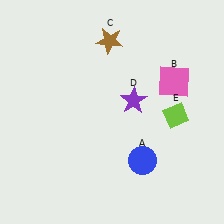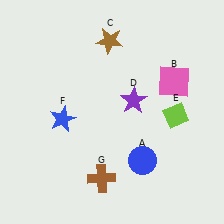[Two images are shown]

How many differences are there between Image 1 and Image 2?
There are 2 differences between the two images.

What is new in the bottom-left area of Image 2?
A brown cross (G) was added in the bottom-left area of Image 2.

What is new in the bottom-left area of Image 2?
A blue star (F) was added in the bottom-left area of Image 2.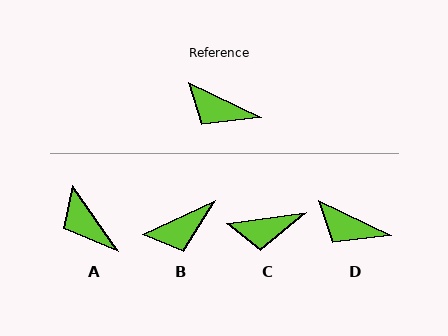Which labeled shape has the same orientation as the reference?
D.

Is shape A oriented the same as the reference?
No, it is off by about 29 degrees.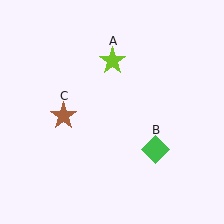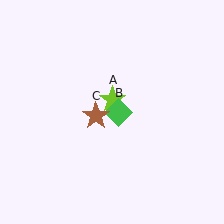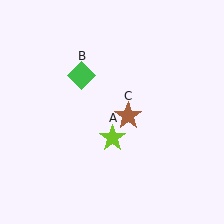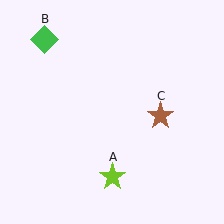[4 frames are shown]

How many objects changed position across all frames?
3 objects changed position: lime star (object A), green diamond (object B), brown star (object C).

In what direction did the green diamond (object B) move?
The green diamond (object B) moved up and to the left.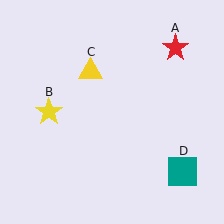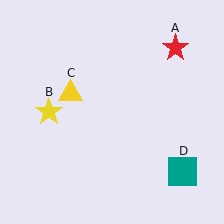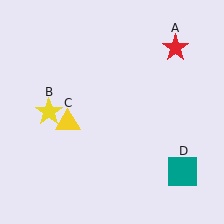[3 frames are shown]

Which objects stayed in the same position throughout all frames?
Red star (object A) and yellow star (object B) and teal square (object D) remained stationary.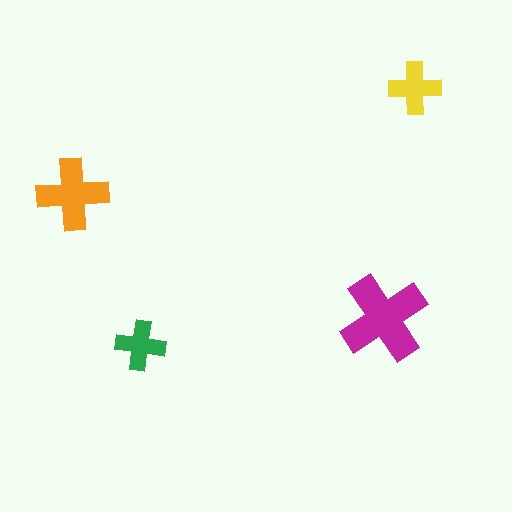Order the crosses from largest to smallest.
the magenta one, the orange one, the yellow one, the green one.